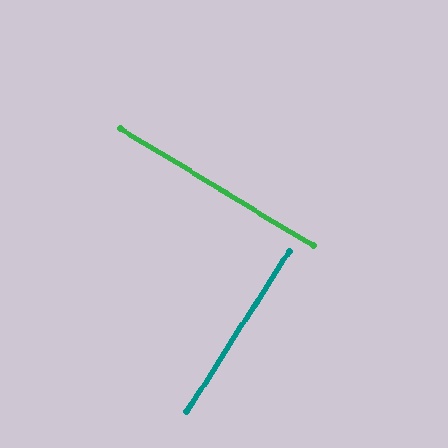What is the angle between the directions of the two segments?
Approximately 89 degrees.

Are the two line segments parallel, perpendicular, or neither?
Perpendicular — they meet at approximately 89°.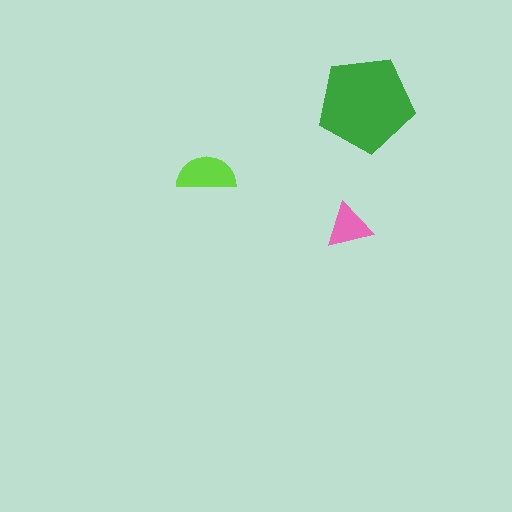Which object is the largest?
The green pentagon.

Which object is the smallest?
The pink triangle.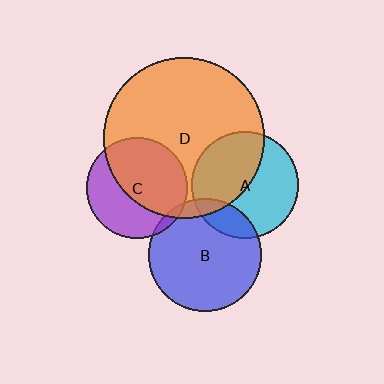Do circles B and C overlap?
Yes.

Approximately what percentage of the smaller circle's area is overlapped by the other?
Approximately 5%.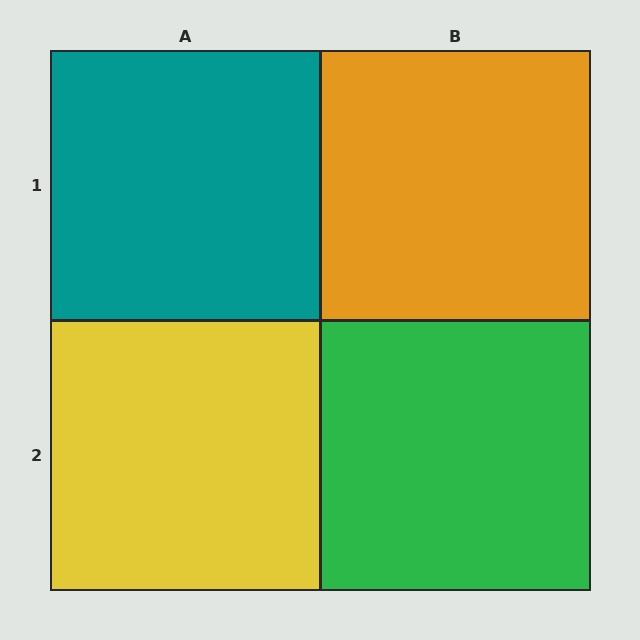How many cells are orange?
1 cell is orange.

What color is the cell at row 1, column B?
Orange.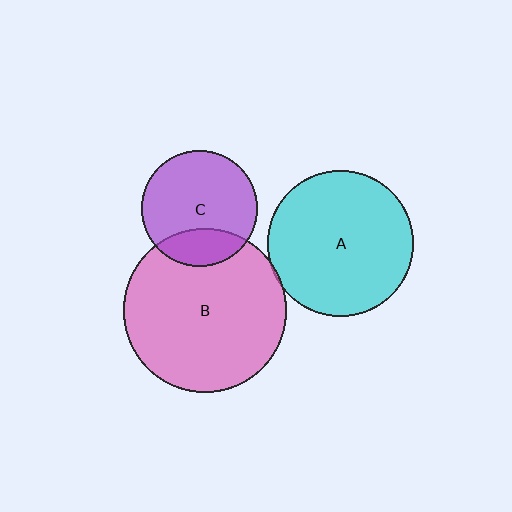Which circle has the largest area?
Circle B (pink).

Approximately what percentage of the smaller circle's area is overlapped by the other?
Approximately 5%.